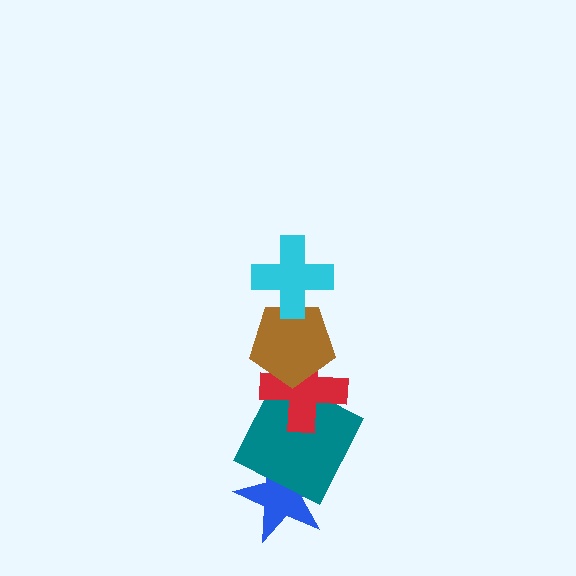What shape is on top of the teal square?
The red cross is on top of the teal square.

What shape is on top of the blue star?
The teal square is on top of the blue star.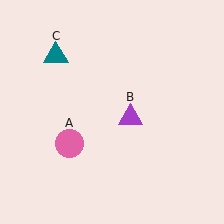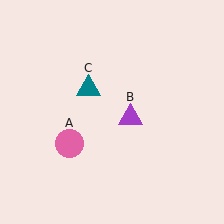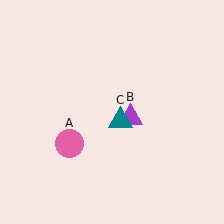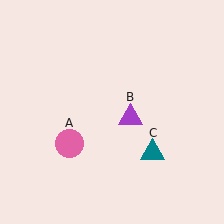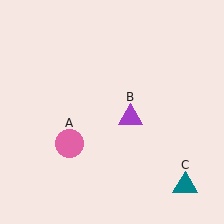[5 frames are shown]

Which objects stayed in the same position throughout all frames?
Pink circle (object A) and purple triangle (object B) remained stationary.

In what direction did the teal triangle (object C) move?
The teal triangle (object C) moved down and to the right.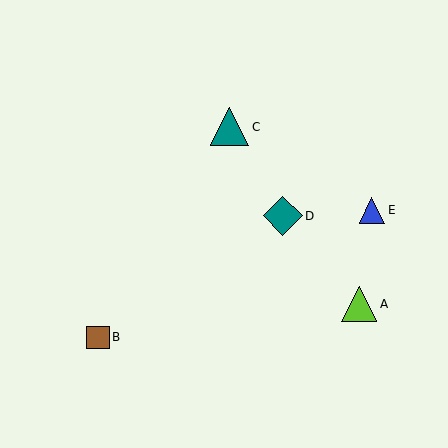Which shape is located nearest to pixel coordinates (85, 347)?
The brown square (labeled B) at (98, 337) is nearest to that location.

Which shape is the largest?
The teal diamond (labeled D) is the largest.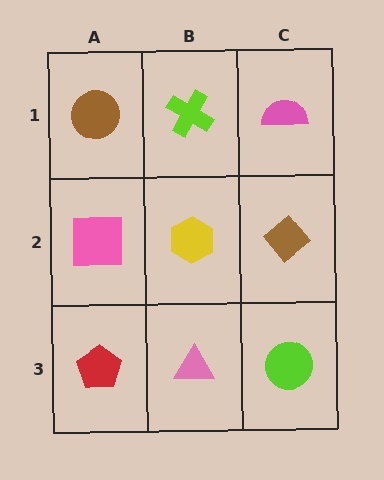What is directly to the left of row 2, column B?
A pink square.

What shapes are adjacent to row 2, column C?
A pink semicircle (row 1, column C), a lime circle (row 3, column C), a yellow hexagon (row 2, column B).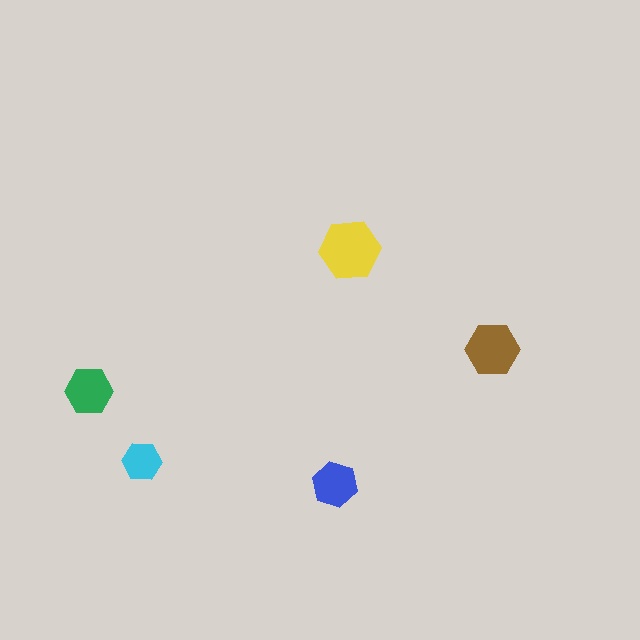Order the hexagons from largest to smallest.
the yellow one, the brown one, the green one, the blue one, the cyan one.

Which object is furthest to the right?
The brown hexagon is rightmost.